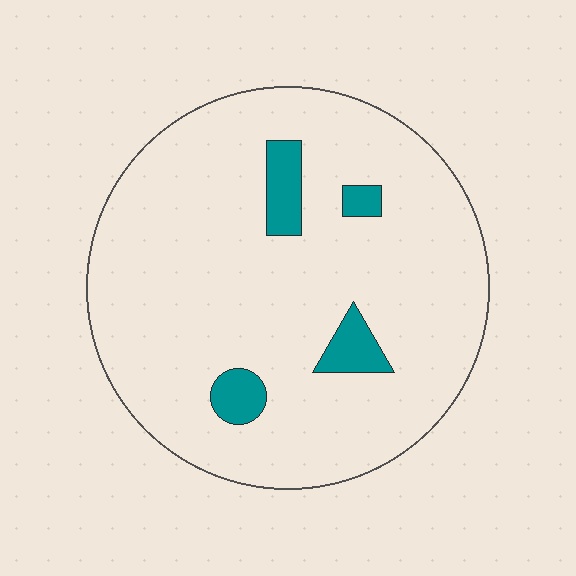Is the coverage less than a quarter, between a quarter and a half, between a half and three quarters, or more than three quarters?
Less than a quarter.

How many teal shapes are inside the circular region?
4.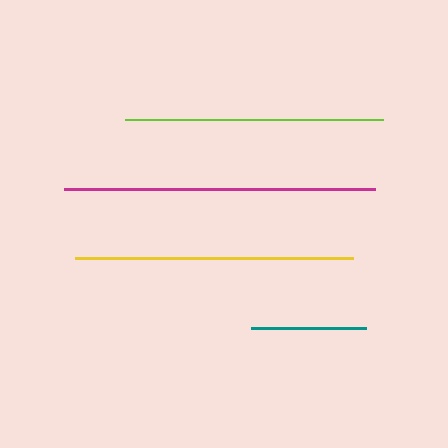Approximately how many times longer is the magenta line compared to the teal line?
The magenta line is approximately 2.7 times the length of the teal line.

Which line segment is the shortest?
The teal line is the shortest at approximately 115 pixels.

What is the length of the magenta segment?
The magenta segment is approximately 311 pixels long.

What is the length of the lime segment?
The lime segment is approximately 258 pixels long.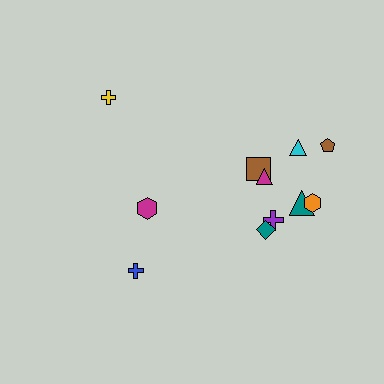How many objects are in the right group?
There are 8 objects.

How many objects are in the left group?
There are 3 objects.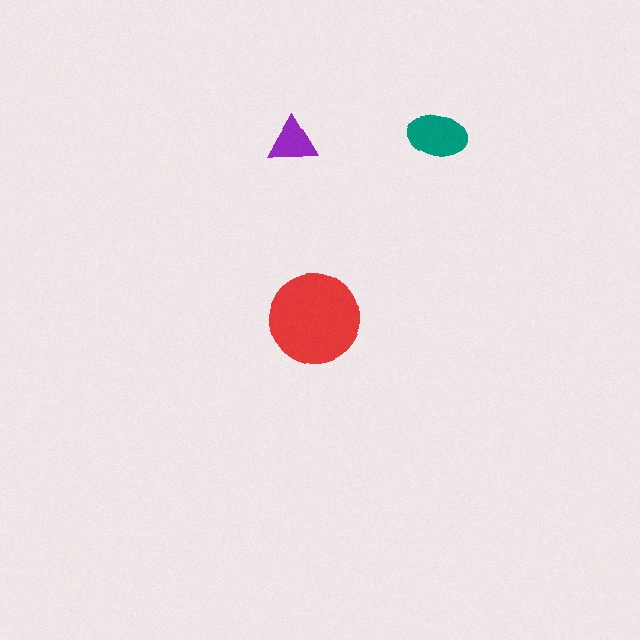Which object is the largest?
The red circle.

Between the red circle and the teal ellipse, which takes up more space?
The red circle.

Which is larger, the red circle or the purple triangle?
The red circle.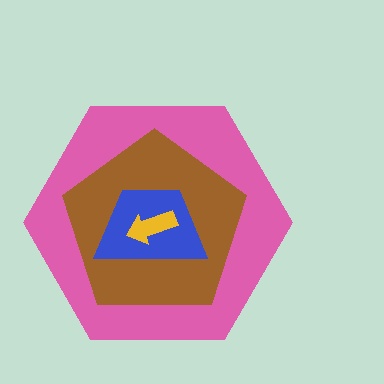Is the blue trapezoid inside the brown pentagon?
Yes.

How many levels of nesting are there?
4.